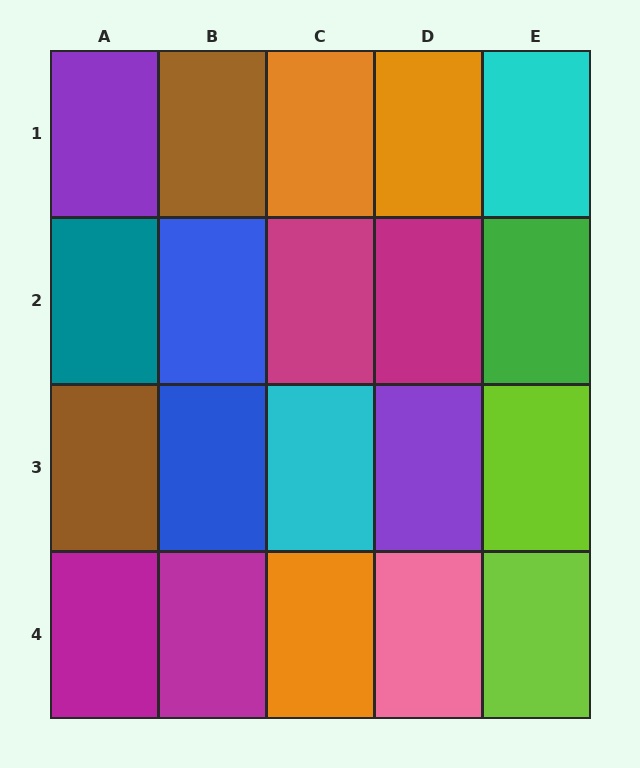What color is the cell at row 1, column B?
Brown.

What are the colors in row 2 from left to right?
Teal, blue, magenta, magenta, green.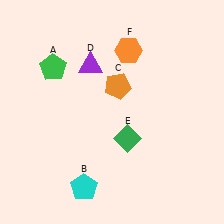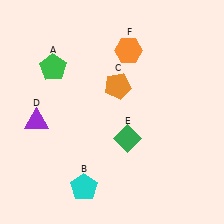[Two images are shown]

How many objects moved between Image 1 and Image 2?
1 object moved between the two images.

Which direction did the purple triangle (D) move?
The purple triangle (D) moved down.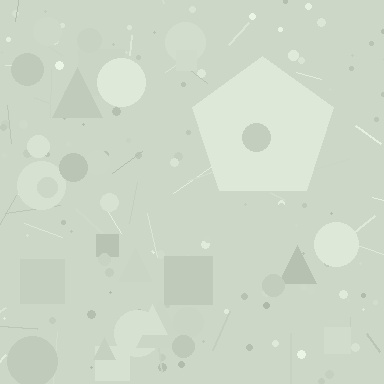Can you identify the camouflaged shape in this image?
The camouflaged shape is a pentagon.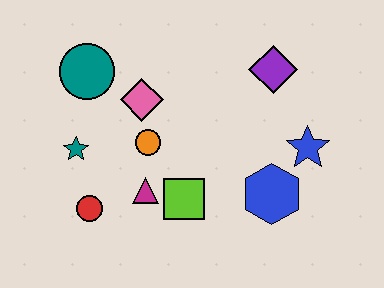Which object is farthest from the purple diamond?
The red circle is farthest from the purple diamond.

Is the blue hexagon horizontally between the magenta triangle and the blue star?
Yes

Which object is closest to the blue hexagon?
The blue star is closest to the blue hexagon.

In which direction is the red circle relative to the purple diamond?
The red circle is to the left of the purple diamond.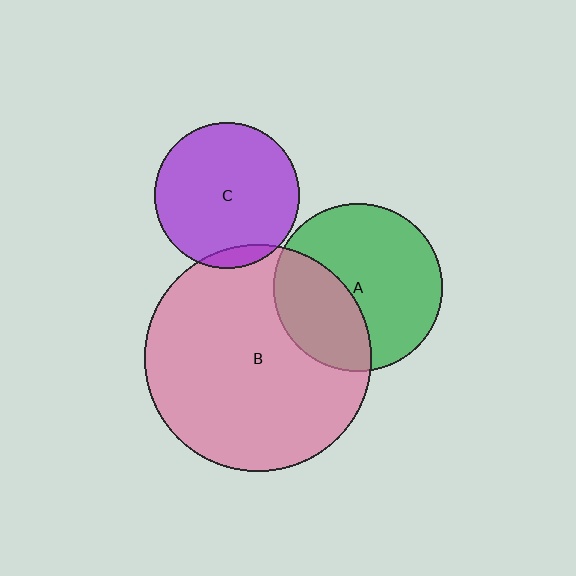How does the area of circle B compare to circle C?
Approximately 2.4 times.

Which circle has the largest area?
Circle B (pink).